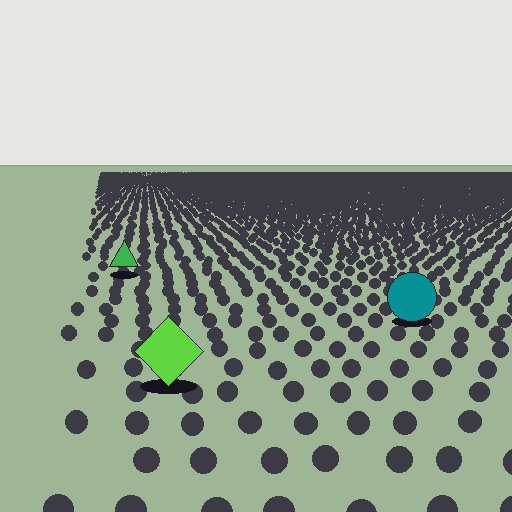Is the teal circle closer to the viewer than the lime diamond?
No. The lime diamond is closer — you can tell from the texture gradient: the ground texture is coarser near it.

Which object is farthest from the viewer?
The green triangle is farthest from the viewer. It appears smaller and the ground texture around it is denser.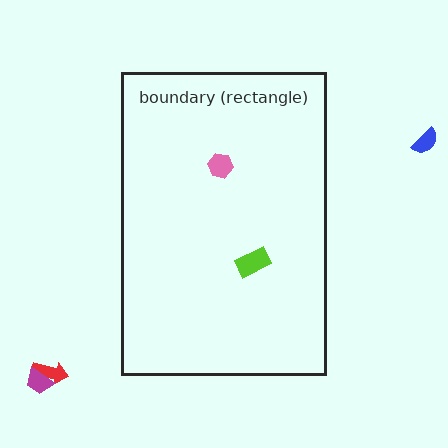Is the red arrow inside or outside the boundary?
Outside.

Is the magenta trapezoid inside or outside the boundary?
Outside.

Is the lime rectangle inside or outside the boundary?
Inside.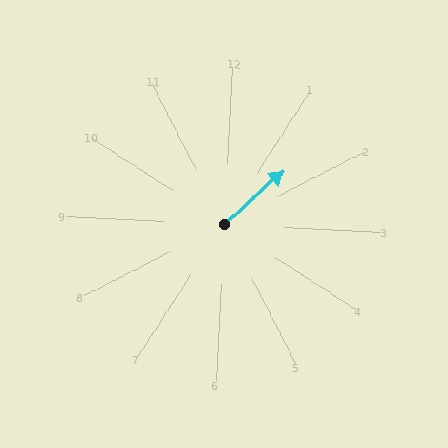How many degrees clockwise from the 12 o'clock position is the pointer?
Approximately 45 degrees.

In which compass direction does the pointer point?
Northeast.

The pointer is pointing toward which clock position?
Roughly 1 o'clock.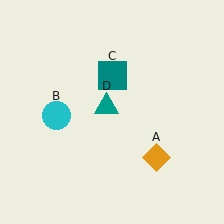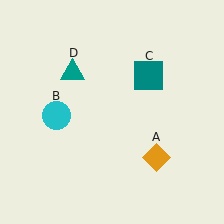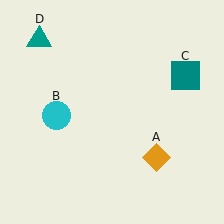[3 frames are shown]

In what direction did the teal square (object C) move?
The teal square (object C) moved right.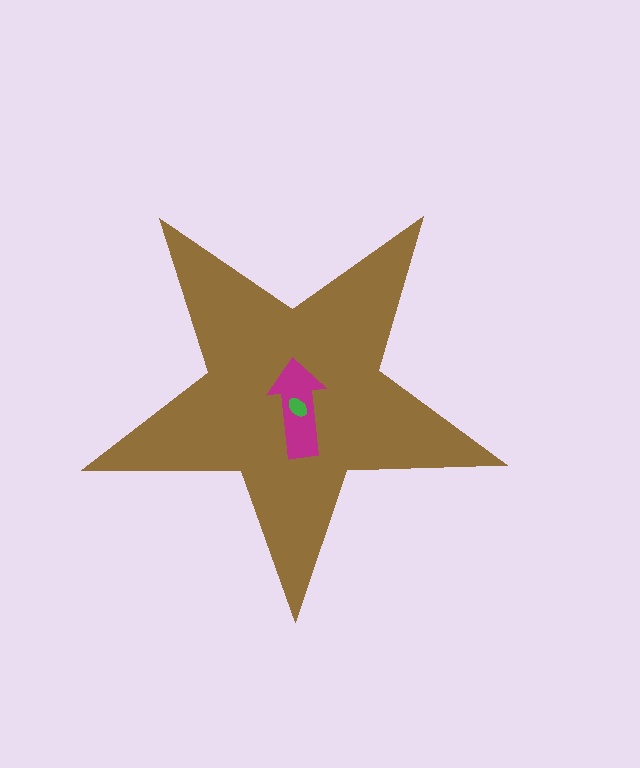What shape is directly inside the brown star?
The magenta arrow.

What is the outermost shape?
The brown star.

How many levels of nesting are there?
3.